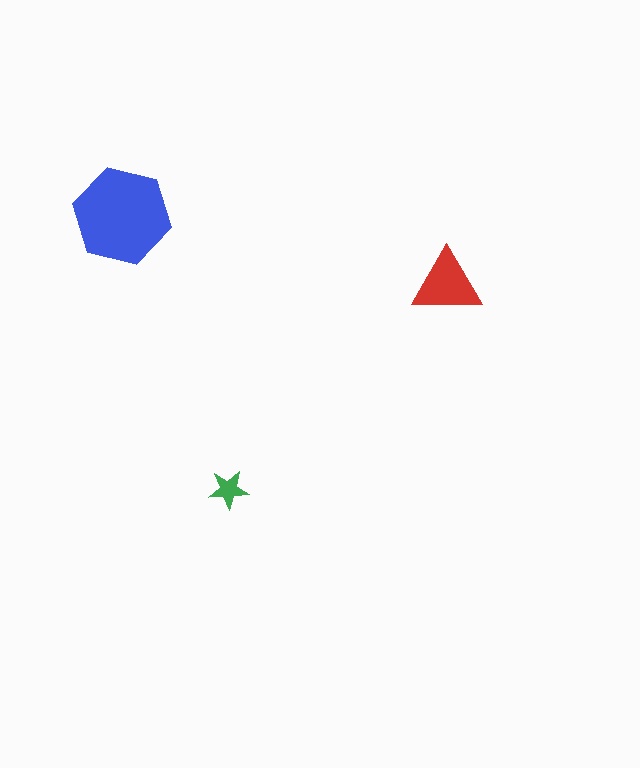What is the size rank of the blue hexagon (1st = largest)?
1st.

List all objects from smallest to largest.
The green star, the red triangle, the blue hexagon.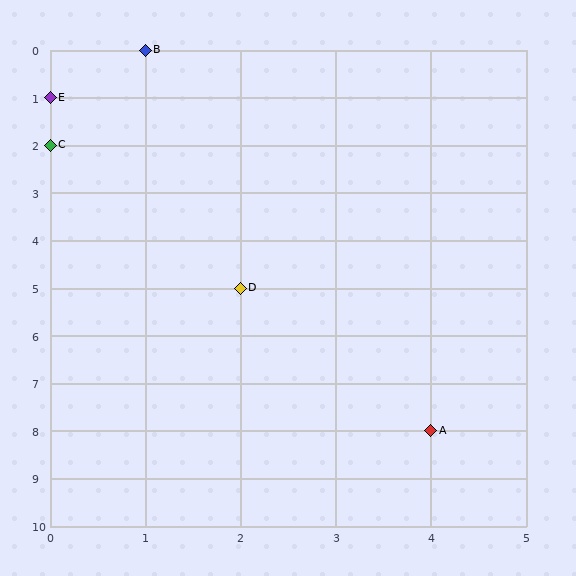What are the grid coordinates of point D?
Point D is at grid coordinates (2, 5).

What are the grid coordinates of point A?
Point A is at grid coordinates (4, 8).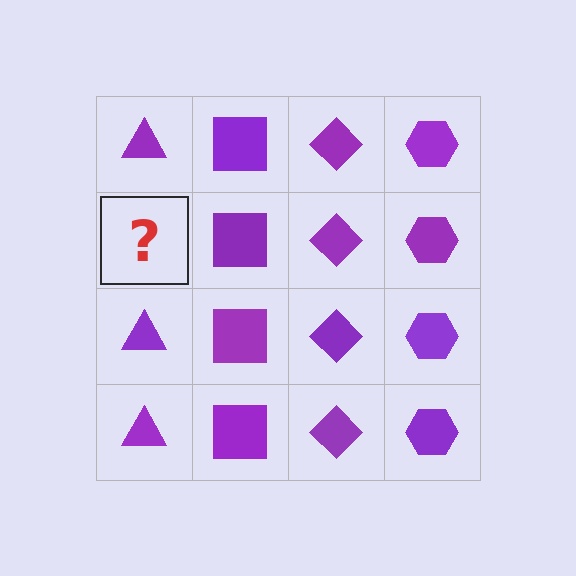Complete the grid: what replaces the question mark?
The question mark should be replaced with a purple triangle.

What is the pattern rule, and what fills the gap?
The rule is that each column has a consistent shape. The gap should be filled with a purple triangle.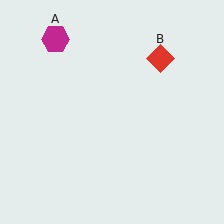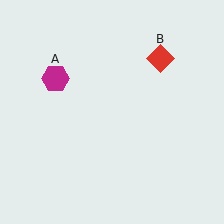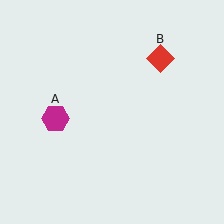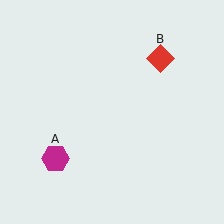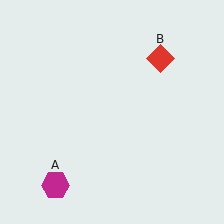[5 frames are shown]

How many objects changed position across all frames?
1 object changed position: magenta hexagon (object A).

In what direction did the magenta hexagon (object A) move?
The magenta hexagon (object A) moved down.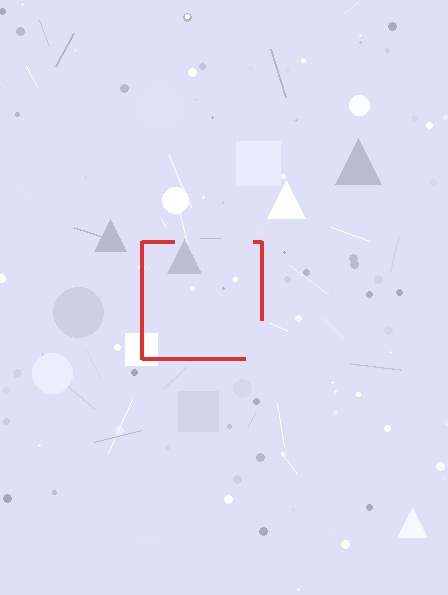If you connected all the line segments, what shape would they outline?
They would outline a square.